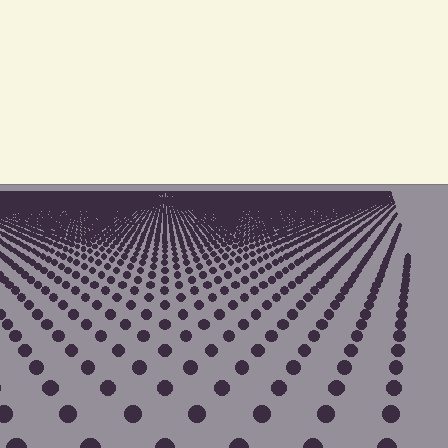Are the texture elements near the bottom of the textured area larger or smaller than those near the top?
Larger. Near the bottom, elements are closer to the viewer and appear at a bigger on-screen size.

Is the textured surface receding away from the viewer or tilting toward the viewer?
The surface is receding away from the viewer. Texture elements get smaller and denser toward the top.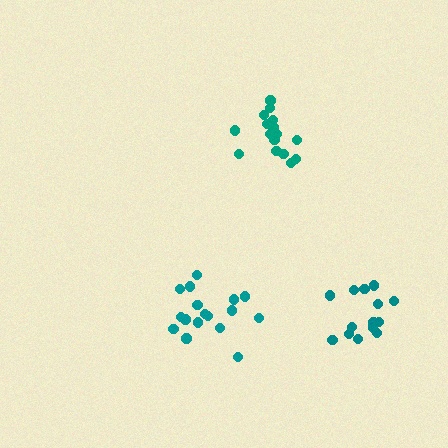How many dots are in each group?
Group 1: 17 dots, Group 2: 14 dots, Group 3: 16 dots (47 total).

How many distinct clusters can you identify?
There are 3 distinct clusters.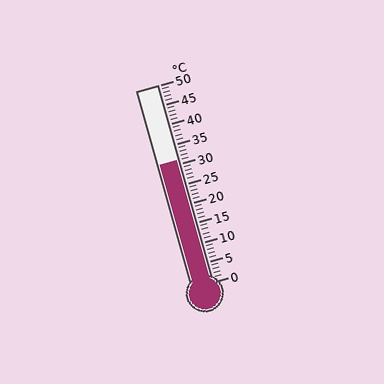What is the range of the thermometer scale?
The thermometer scale ranges from 0°C to 50°C.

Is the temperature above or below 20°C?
The temperature is above 20°C.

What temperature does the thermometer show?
The thermometer shows approximately 31°C.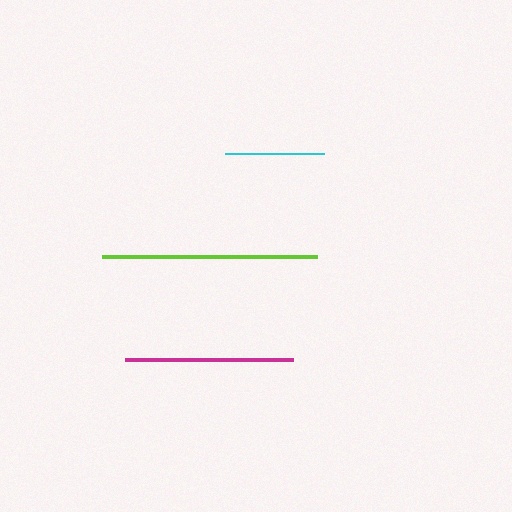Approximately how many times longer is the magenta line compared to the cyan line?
The magenta line is approximately 1.7 times the length of the cyan line.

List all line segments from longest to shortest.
From longest to shortest: lime, magenta, cyan.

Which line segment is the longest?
The lime line is the longest at approximately 215 pixels.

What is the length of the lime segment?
The lime segment is approximately 215 pixels long.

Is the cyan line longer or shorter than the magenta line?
The magenta line is longer than the cyan line.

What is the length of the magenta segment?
The magenta segment is approximately 167 pixels long.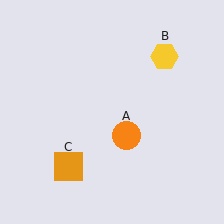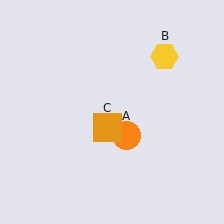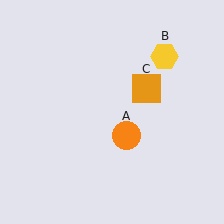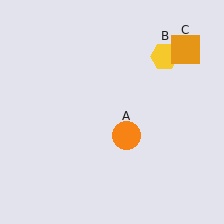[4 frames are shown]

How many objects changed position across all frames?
1 object changed position: orange square (object C).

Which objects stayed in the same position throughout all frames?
Orange circle (object A) and yellow hexagon (object B) remained stationary.